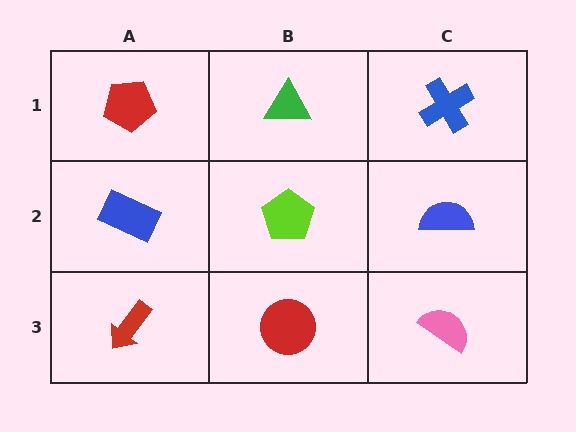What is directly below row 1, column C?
A blue semicircle.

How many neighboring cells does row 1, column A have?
2.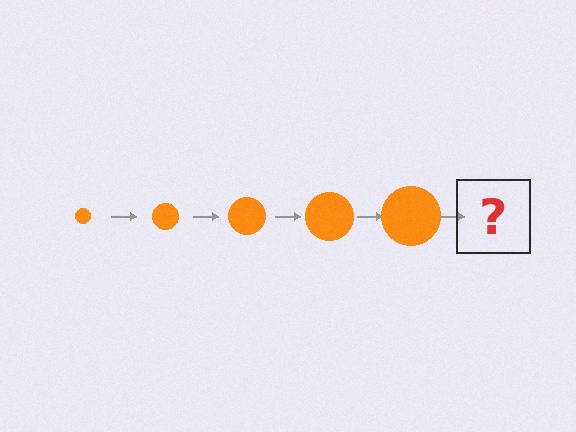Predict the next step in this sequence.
The next step is an orange circle, larger than the previous one.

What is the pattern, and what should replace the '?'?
The pattern is that the circle gets progressively larger each step. The '?' should be an orange circle, larger than the previous one.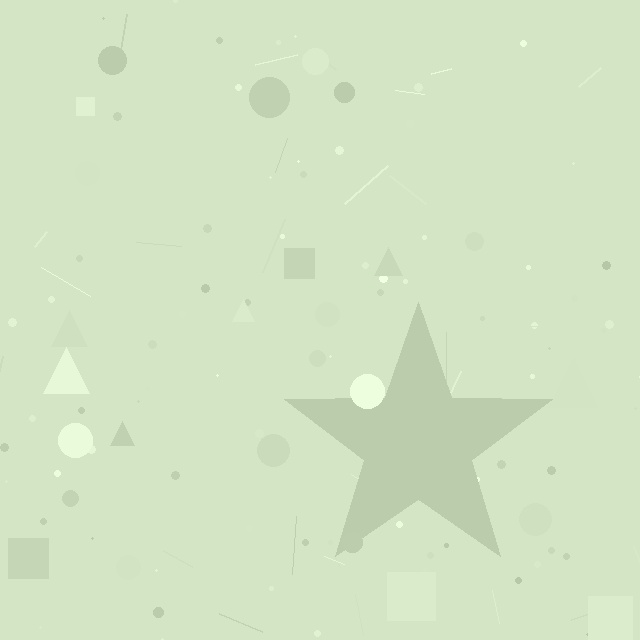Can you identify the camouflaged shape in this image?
The camouflaged shape is a star.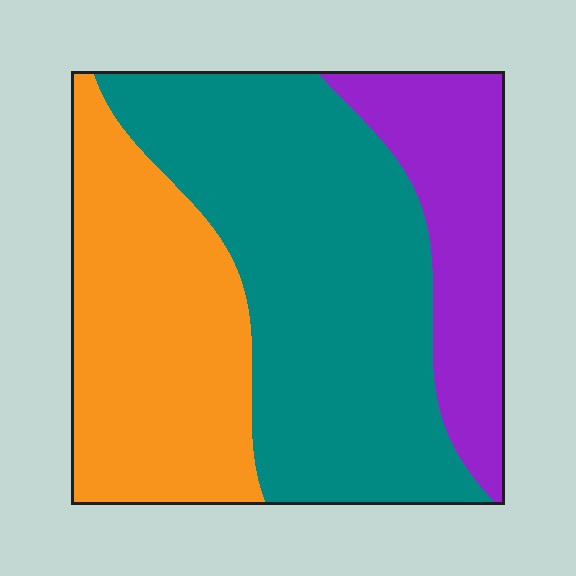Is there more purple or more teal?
Teal.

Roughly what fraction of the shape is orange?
Orange covers about 30% of the shape.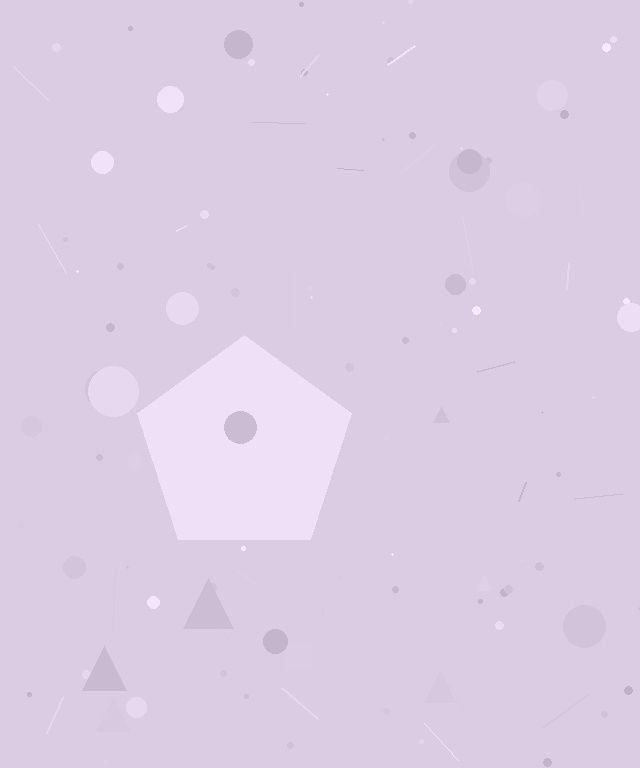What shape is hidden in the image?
A pentagon is hidden in the image.